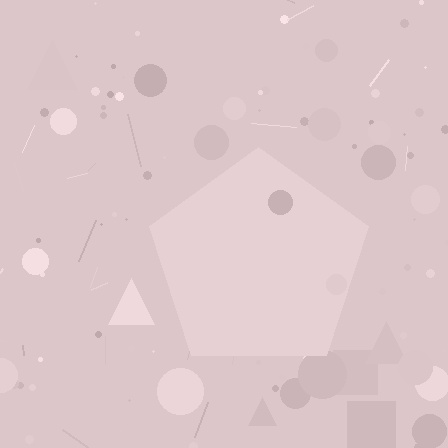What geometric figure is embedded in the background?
A pentagon is embedded in the background.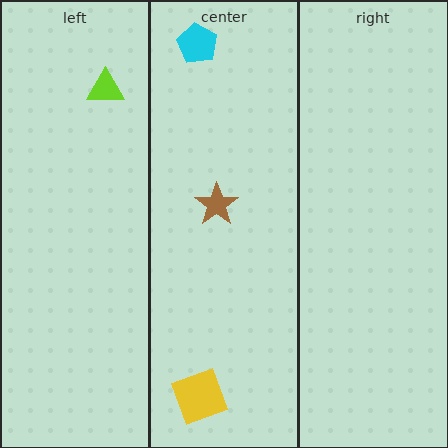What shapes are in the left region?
The lime triangle.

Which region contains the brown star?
The center region.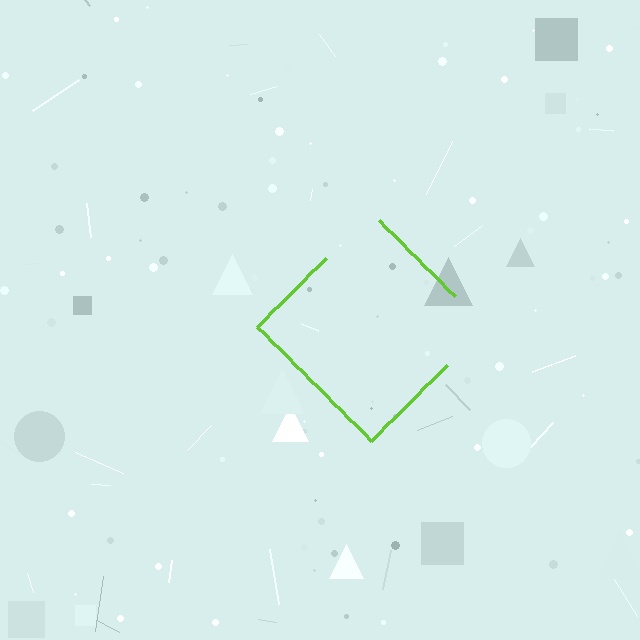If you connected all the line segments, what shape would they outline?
They would outline a diamond.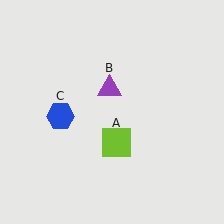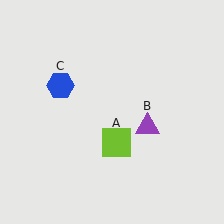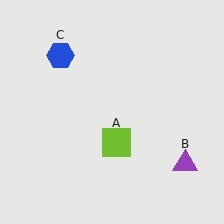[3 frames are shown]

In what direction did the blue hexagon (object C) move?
The blue hexagon (object C) moved up.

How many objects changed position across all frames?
2 objects changed position: purple triangle (object B), blue hexagon (object C).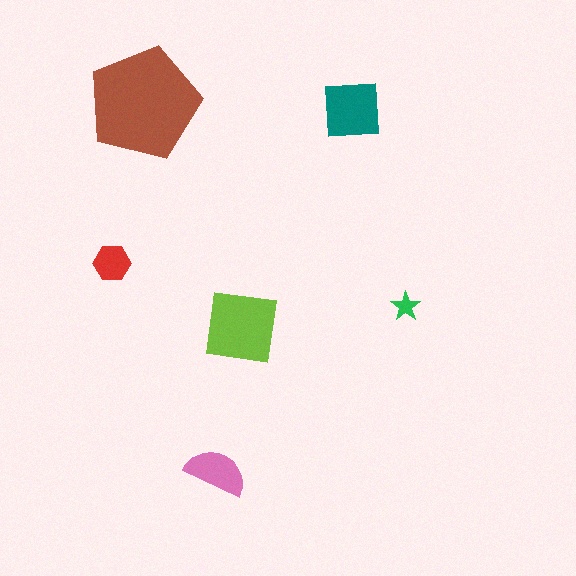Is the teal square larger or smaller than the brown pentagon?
Smaller.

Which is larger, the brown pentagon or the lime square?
The brown pentagon.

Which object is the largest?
The brown pentagon.